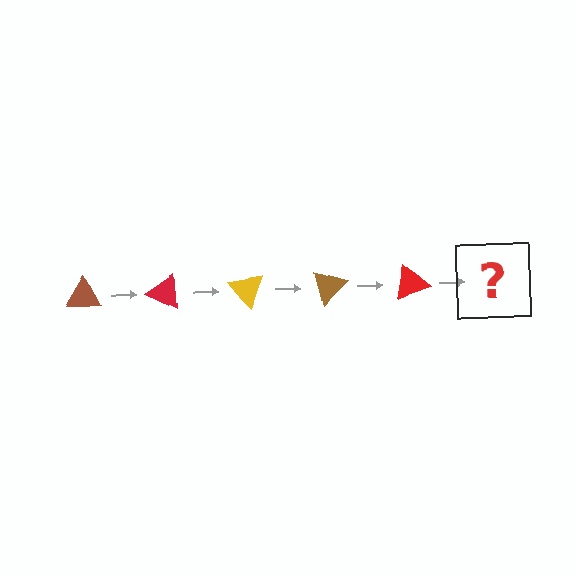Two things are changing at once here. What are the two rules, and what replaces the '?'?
The two rules are that it rotates 25 degrees each step and the color cycles through brown, red, and yellow. The '?' should be a yellow triangle, rotated 125 degrees from the start.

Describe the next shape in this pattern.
It should be a yellow triangle, rotated 125 degrees from the start.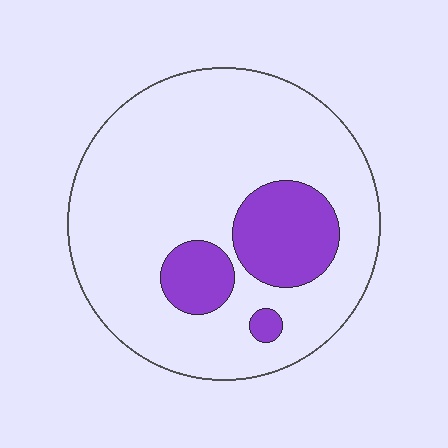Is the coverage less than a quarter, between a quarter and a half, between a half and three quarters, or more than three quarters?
Less than a quarter.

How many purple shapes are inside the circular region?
3.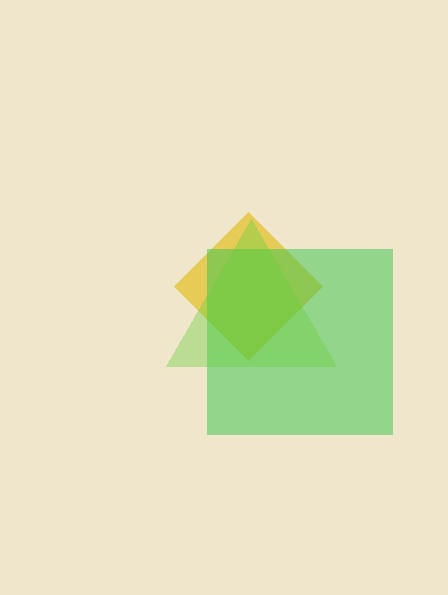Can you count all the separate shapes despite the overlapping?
Yes, there are 3 separate shapes.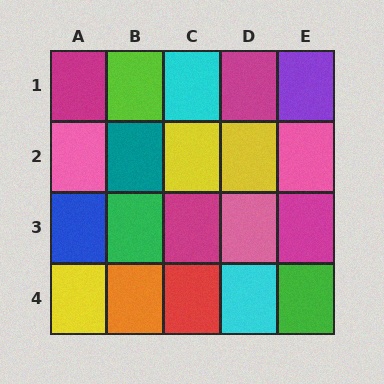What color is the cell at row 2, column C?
Yellow.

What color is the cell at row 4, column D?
Cyan.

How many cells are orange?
1 cell is orange.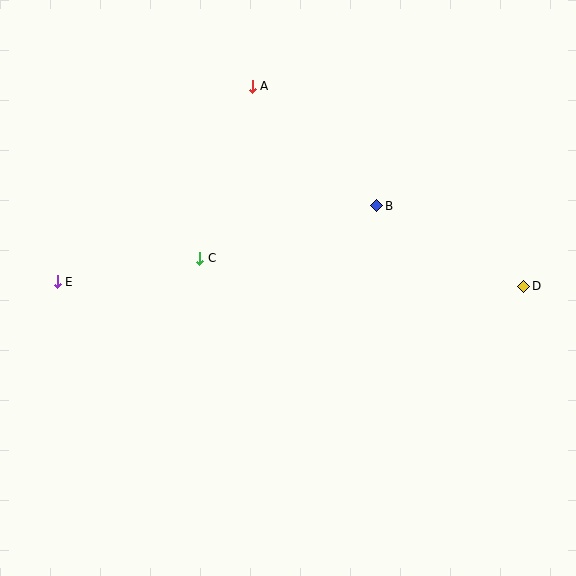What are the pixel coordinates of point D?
Point D is at (524, 286).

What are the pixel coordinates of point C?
Point C is at (200, 258).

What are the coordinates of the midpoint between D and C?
The midpoint between D and C is at (362, 272).